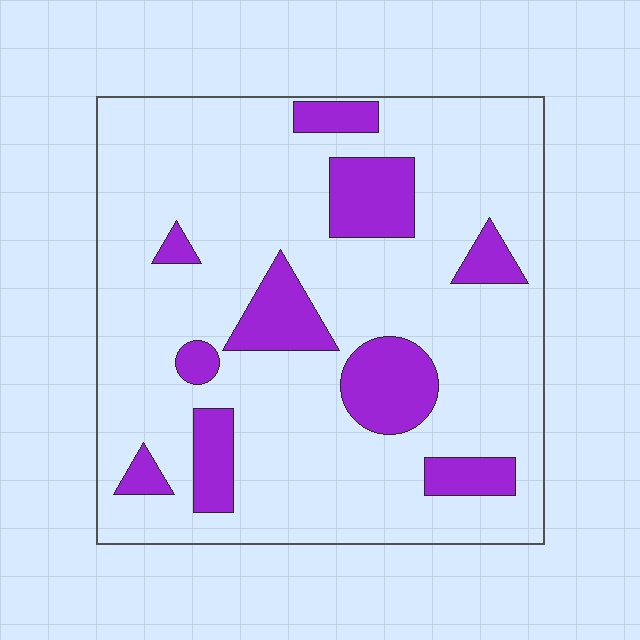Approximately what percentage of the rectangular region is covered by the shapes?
Approximately 20%.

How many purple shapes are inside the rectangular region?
10.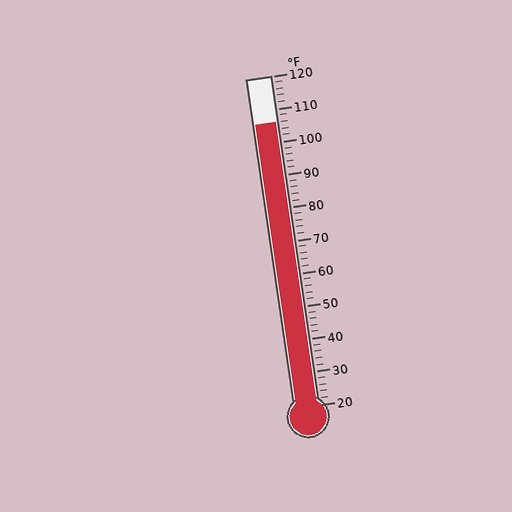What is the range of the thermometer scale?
The thermometer scale ranges from 20°F to 120°F.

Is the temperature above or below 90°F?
The temperature is above 90°F.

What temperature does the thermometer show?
The thermometer shows approximately 106°F.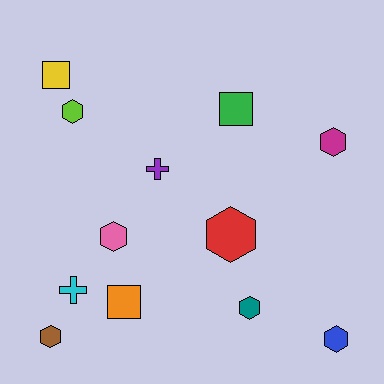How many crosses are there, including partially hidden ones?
There are 2 crosses.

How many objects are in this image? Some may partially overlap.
There are 12 objects.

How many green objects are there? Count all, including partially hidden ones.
There is 1 green object.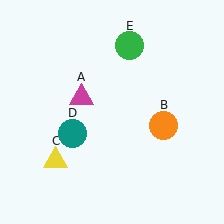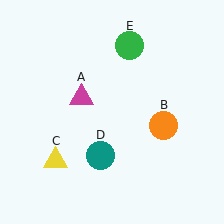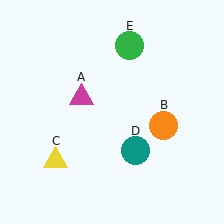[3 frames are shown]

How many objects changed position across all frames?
1 object changed position: teal circle (object D).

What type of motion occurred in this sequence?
The teal circle (object D) rotated counterclockwise around the center of the scene.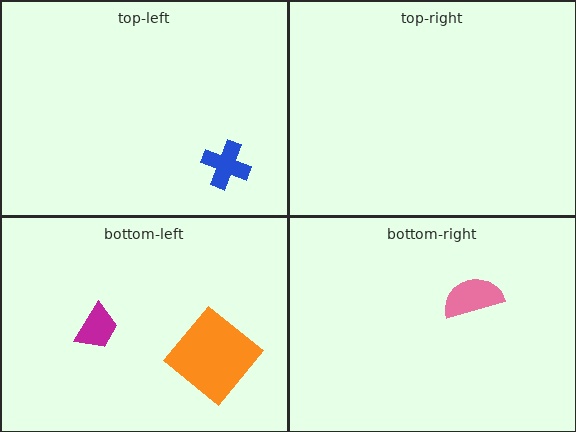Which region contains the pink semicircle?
The bottom-right region.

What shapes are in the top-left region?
The blue cross.